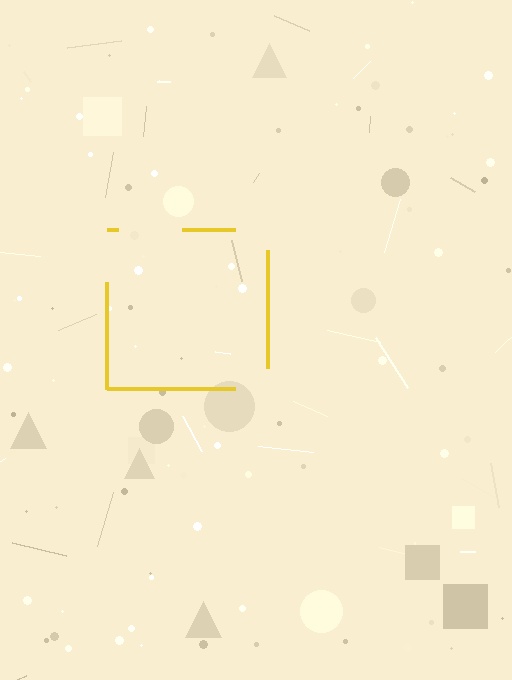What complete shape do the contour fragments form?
The contour fragments form a square.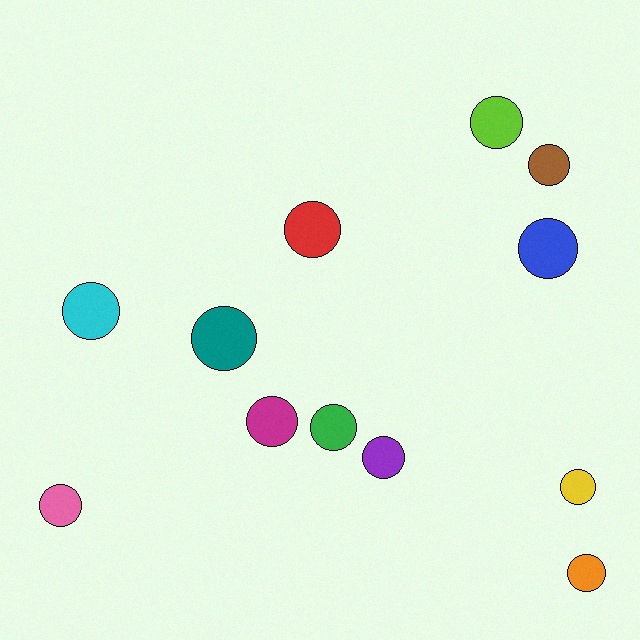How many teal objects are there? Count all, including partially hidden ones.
There is 1 teal object.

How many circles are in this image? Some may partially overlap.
There are 12 circles.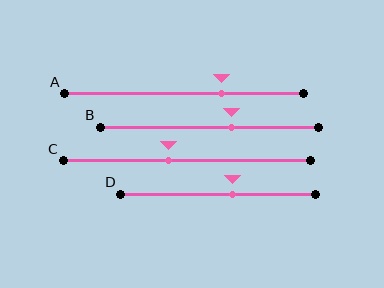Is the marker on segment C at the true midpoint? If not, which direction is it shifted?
No, the marker on segment C is shifted to the left by about 8% of the segment length.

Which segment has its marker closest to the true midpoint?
Segment D has its marker closest to the true midpoint.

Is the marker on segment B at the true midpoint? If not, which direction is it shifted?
No, the marker on segment B is shifted to the right by about 10% of the segment length.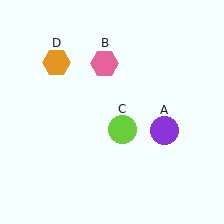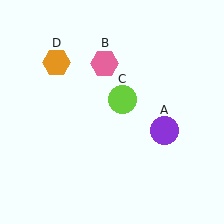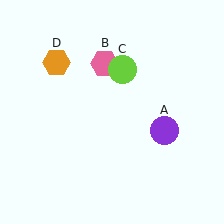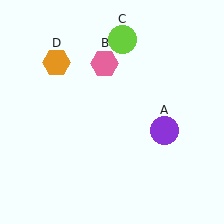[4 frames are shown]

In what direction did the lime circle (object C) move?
The lime circle (object C) moved up.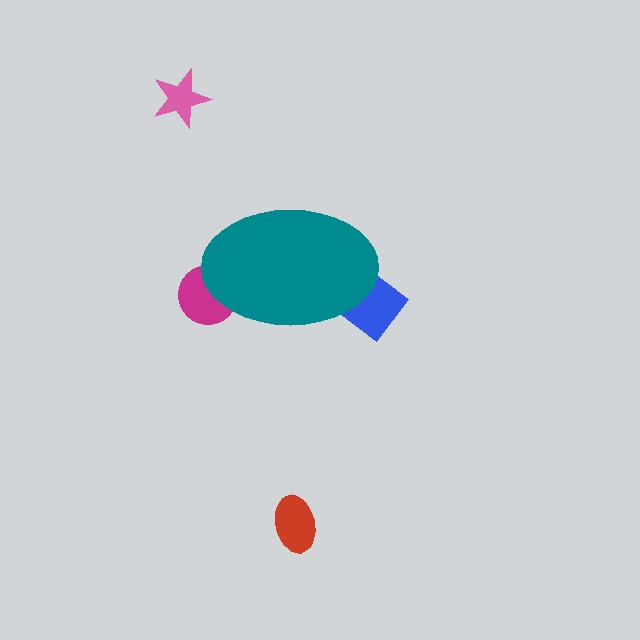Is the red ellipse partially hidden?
No, the red ellipse is fully visible.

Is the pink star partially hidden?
No, the pink star is fully visible.